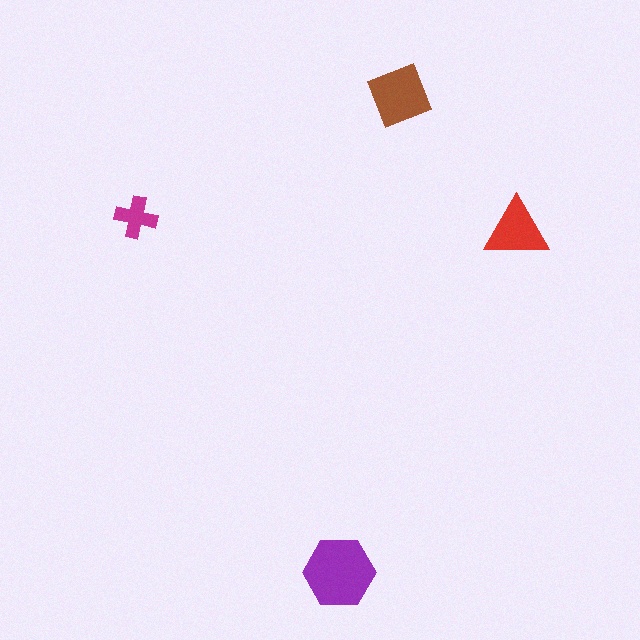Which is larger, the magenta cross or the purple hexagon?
The purple hexagon.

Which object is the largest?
The purple hexagon.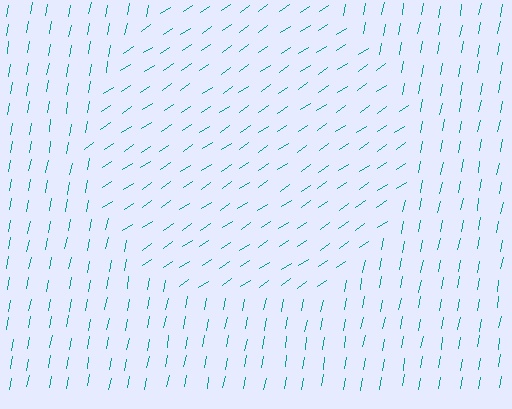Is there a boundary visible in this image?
Yes, there is a texture boundary formed by a change in line orientation.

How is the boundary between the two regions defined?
The boundary is defined purely by a change in line orientation (approximately 45 degrees difference). All lines are the same color and thickness.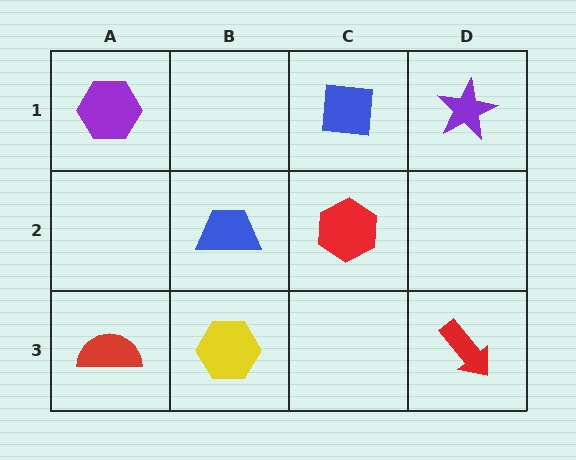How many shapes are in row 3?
3 shapes.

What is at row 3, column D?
A red arrow.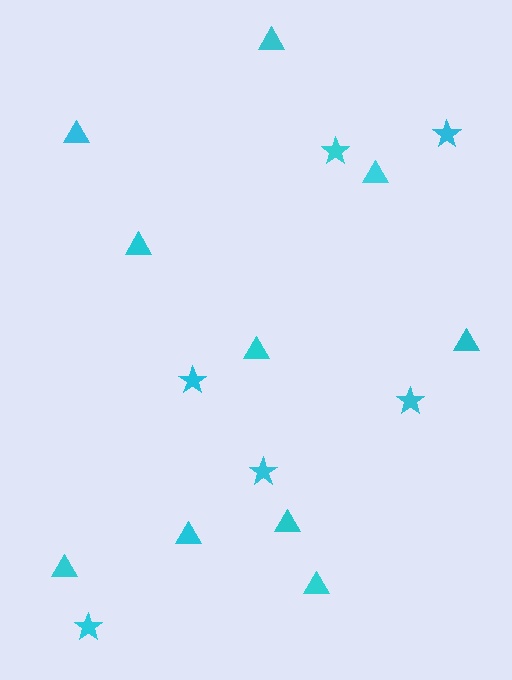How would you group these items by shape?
There are 2 groups: one group of triangles (10) and one group of stars (6).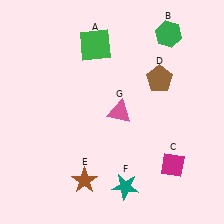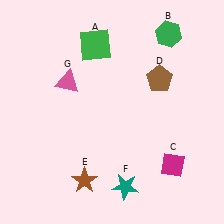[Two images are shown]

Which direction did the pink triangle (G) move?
The pink triangle (G) moved left.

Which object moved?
The pink triangle (G) moved left.